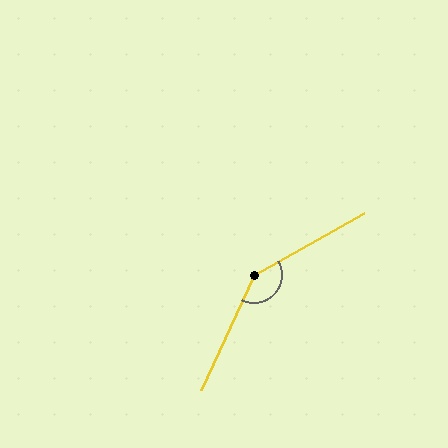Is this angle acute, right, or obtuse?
It is obtuse.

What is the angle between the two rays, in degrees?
Approximately 144 degrees.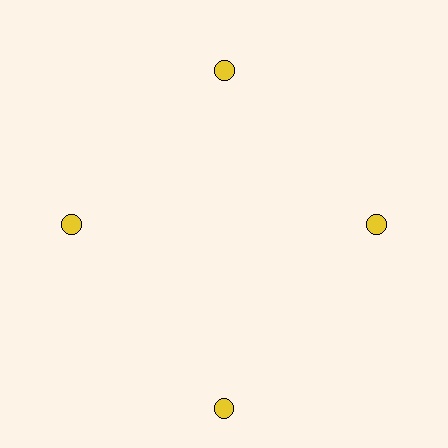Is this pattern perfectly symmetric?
No. The 4 yellow circles are arranged in a ring, but one element near the 6 o'clock position is pushed outward from the center, breaking the 4-fold rotational symmetry.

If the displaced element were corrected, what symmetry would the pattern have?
It would have 4-fold rotational symmetry — the pattern would map onto itself every 90 degrees.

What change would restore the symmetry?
The symmetry would be restored by moving it inward, back onto the ring so that all 4 circles sit at equal angles and equal distance from the center.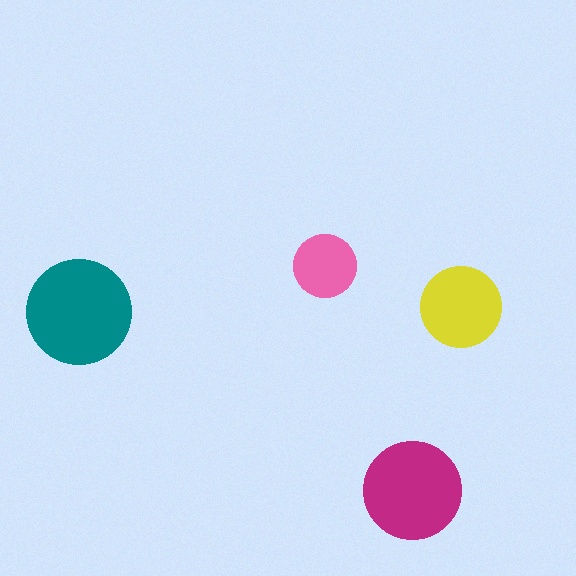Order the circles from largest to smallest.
the teal one, the magenta one, the yellow one, the pink one.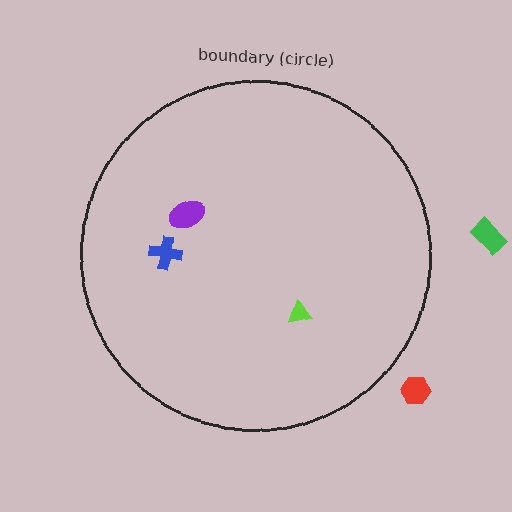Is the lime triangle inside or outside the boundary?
Inside.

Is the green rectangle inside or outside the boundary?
Outside.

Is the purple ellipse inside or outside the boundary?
Inside.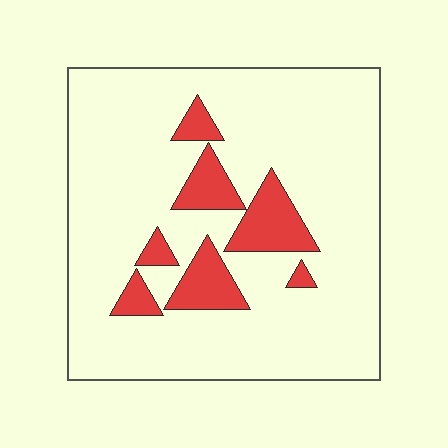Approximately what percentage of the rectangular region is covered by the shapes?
Approximately 15%.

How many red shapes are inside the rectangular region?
7.